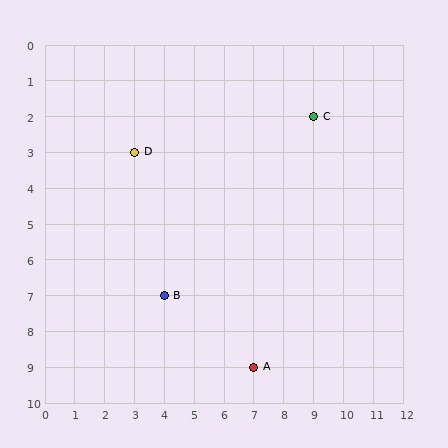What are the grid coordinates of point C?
Point C is at grid coordinates (9, 2).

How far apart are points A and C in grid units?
Points A and C are 2 columns and 7 rows apart (about 7.3 grid units diagonally).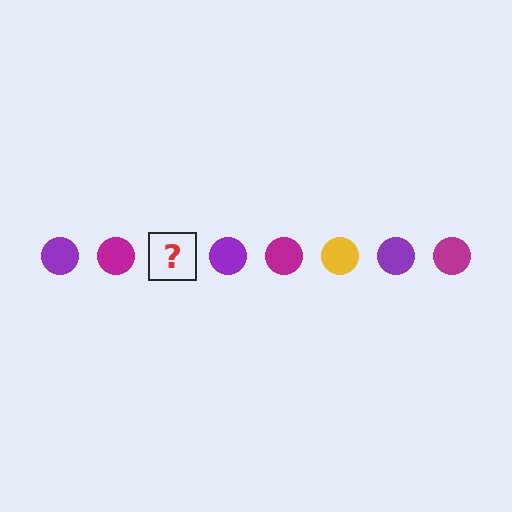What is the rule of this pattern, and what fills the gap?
The rule is that the pattern cycles through purple, magenta, yellow circles. The gap should be filled with a yellow circle.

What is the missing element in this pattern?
The missing element is a yellow circle.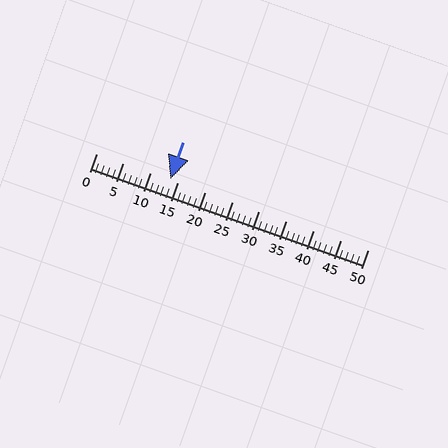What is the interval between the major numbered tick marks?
The major tick marks are spaced 5 units apart.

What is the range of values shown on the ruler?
The ruler shows values from 0 to 50.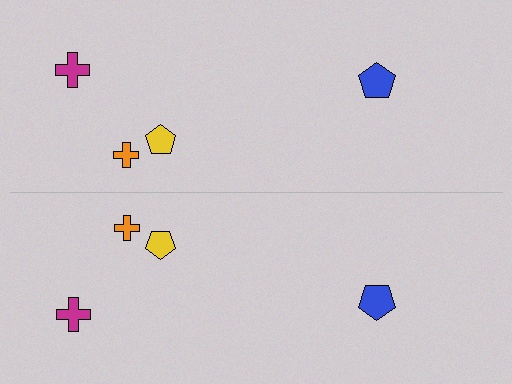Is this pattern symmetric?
Yes, this pattern has bilateral (reflection) symmetry.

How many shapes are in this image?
There are 8 shapes in this image.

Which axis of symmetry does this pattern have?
The pattern has a horizontal axis of symmetry running through the center of the image.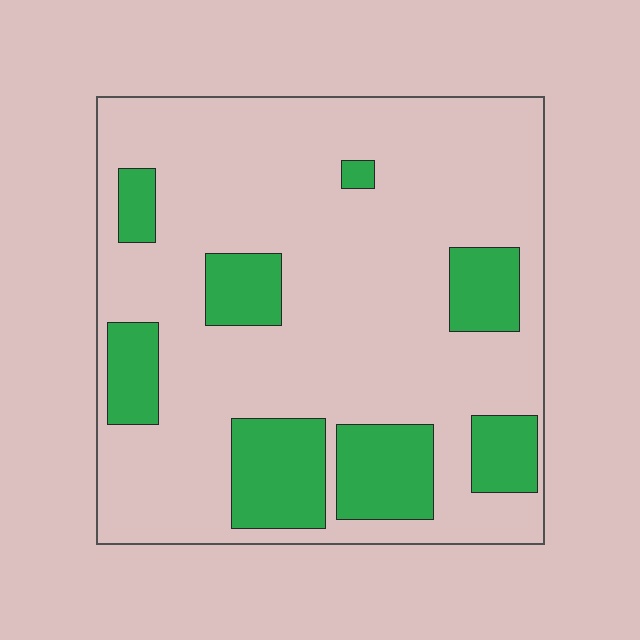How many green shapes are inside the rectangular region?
8.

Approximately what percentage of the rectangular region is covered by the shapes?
Approximately 25%.